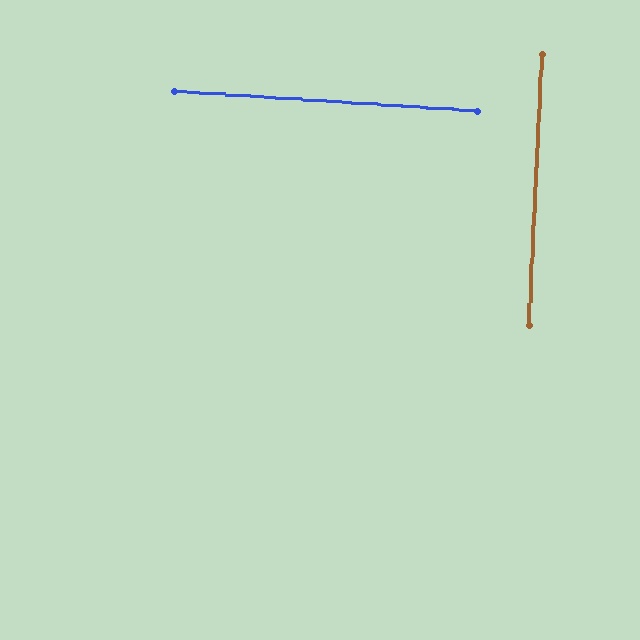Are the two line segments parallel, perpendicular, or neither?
Perpendicular — they meet at approximately 89°.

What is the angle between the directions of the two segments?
Approximately 89 degrees.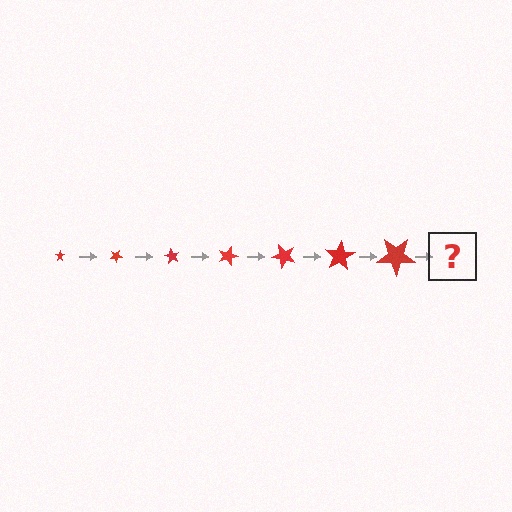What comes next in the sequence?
The next element should be a star, larger than the previous one and rotated 210 degrees from the start.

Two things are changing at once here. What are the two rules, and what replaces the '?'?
The two rules are that the star grows larger each step and it rotates 30 degrees each step. The '?' should be a star, larger than the previous one and rotated 210 degrees from the start.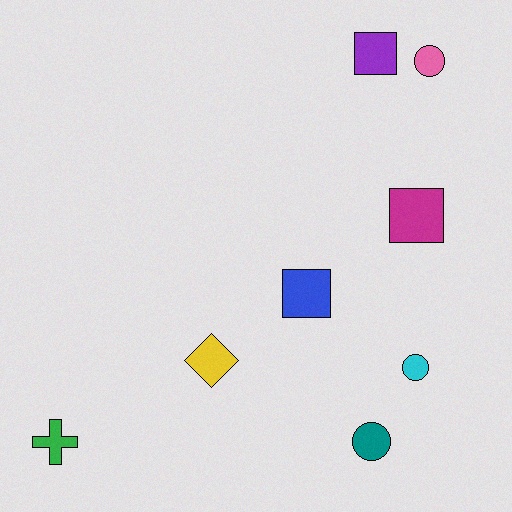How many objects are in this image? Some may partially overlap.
There are 8 objects.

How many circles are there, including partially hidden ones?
There are 3 circles.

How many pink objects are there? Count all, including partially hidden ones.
There is 1 pink object.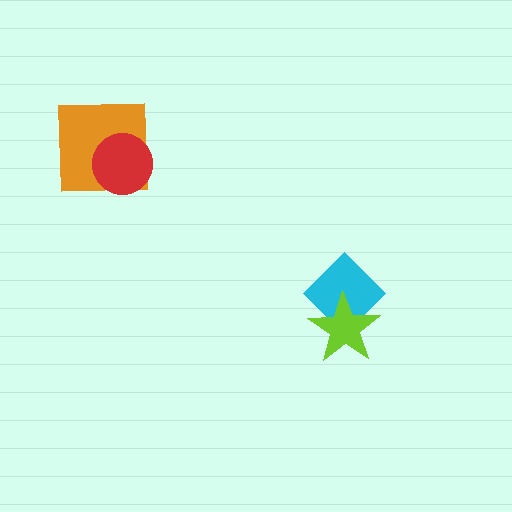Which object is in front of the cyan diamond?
The lime star is in front of the cyan diamond.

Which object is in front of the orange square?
The red circle is in front of the orange square.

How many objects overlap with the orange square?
1 object overlaps with the orange square.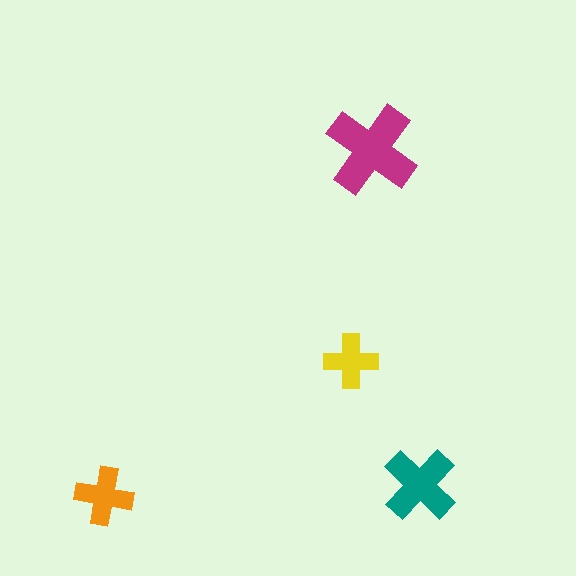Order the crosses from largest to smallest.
the magenta one, the teal one, the orange one, the yellow one.